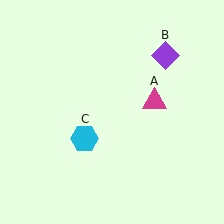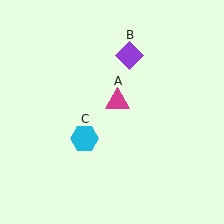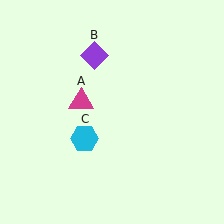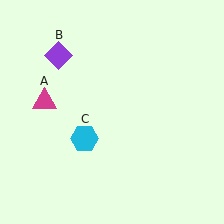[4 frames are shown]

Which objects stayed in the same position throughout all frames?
Cyan hexagon (object C) remained stationary.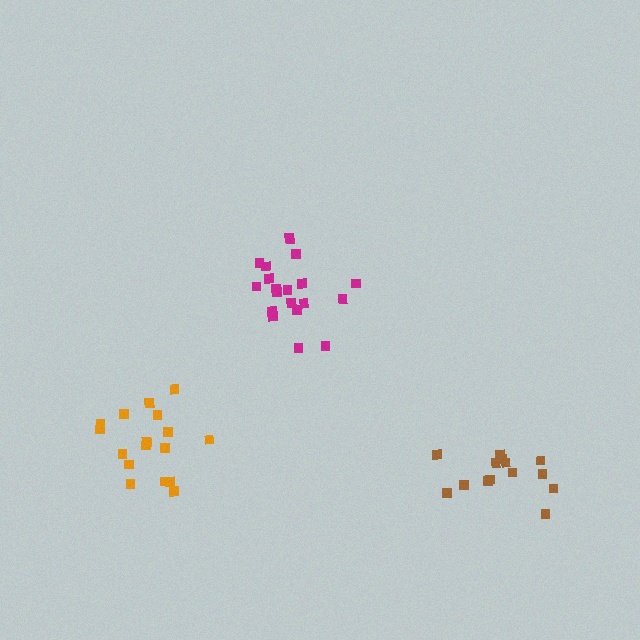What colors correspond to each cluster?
The clusters are colored: brown, orange, magenta.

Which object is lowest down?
The brown cluster is bottommost.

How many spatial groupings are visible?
There are 3 spatial groupings.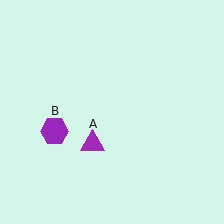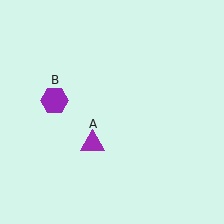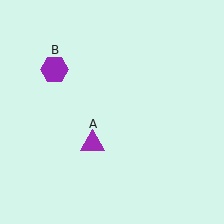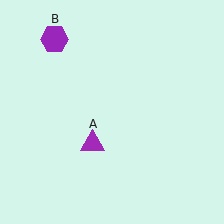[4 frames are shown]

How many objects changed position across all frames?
1 object changed position: purple hexagon (object B).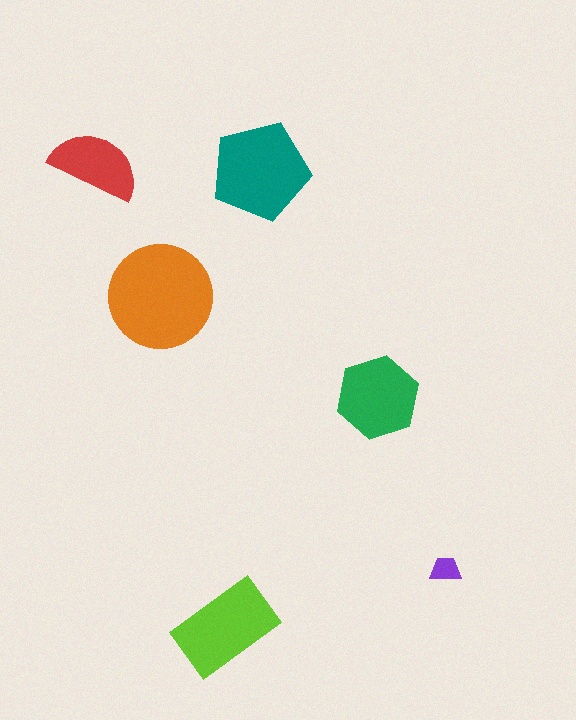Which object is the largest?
The orange circle.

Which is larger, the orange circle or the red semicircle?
The orange circle.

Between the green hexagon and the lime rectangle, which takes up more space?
The lime rectangle.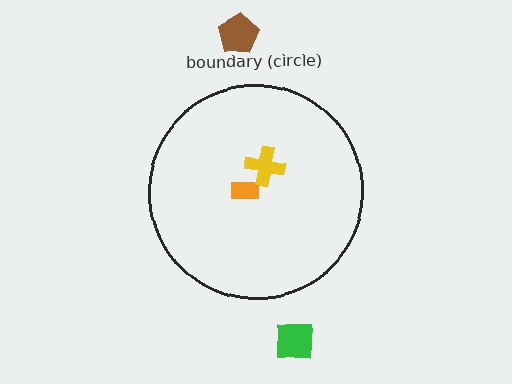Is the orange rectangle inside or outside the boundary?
Inside.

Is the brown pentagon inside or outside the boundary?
Outside.